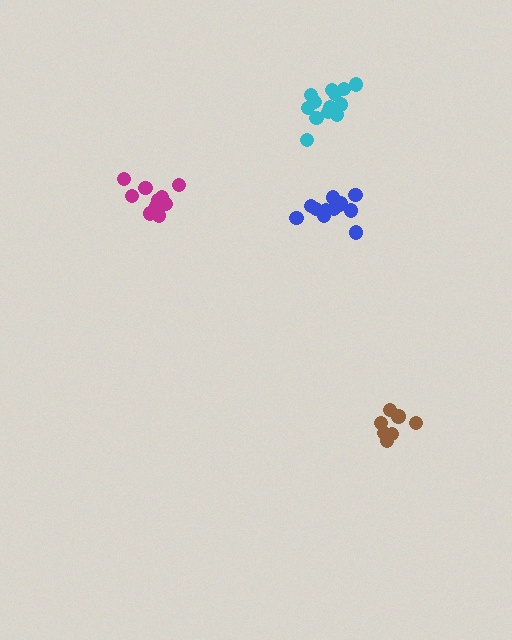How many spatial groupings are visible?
There are 4 spatial groupings.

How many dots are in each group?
Group 1: 7 dots, Group 2: 11 dots, Group 3: 12 dots, Group 4: 13 dots (43 total).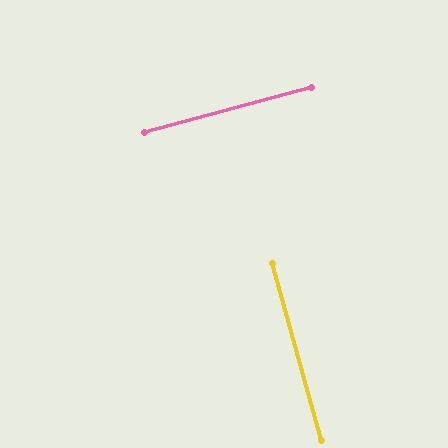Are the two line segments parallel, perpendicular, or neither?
Perpendicular — they meet at approximately 90°.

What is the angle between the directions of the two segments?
Approximately 90 degrees.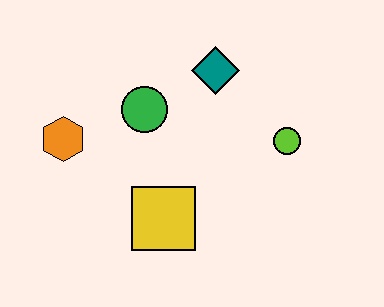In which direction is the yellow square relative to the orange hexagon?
The yellow square is to the right of the orange hexagon.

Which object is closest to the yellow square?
The green circle is closest to the yellow square.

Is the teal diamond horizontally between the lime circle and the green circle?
Yes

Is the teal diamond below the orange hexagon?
No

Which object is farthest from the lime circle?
The orange hexagon is farthest from the lime circle.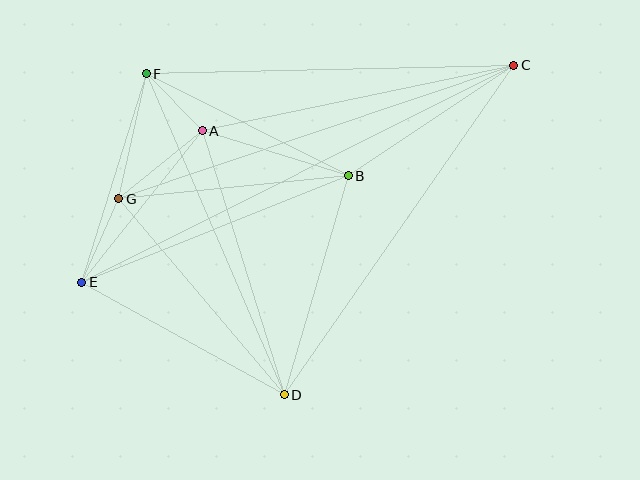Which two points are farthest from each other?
Points C and E are farthest from each other.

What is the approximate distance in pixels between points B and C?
The distance between B and C is approximately 199 pixels.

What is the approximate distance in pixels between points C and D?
The distance between C and D is approximately 401 pixels.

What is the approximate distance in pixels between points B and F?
The distance between B and F is approximately 226 pixels.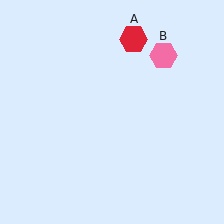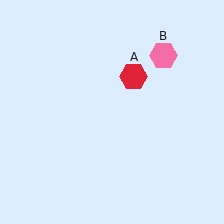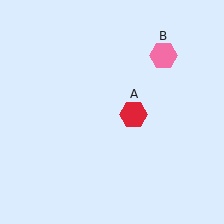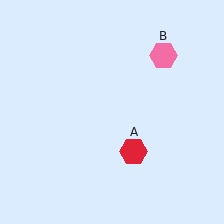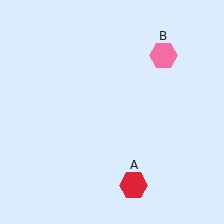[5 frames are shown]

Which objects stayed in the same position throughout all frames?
Pink hexagon (object B) remained stationary.